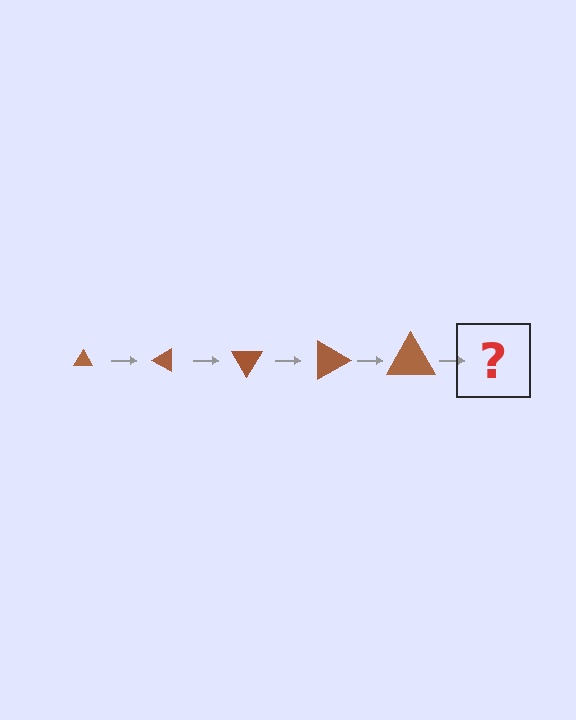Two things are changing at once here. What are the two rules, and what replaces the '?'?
The two rules are that the triangle grows larger each step and it rotates 30 degrees each step. The '?' should be a triangle, larger than the previous one and rotated 150 degrees from the start.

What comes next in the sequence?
The next element should be a triangle, larger than the previous one and rotated 150 degrees from the start.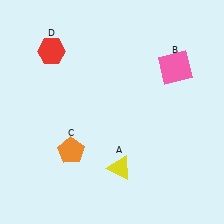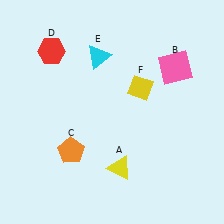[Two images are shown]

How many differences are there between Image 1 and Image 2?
There are 2 differences between the two images.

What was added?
A cyan triangle (E), a yellow diamond (F) were added in Image 2.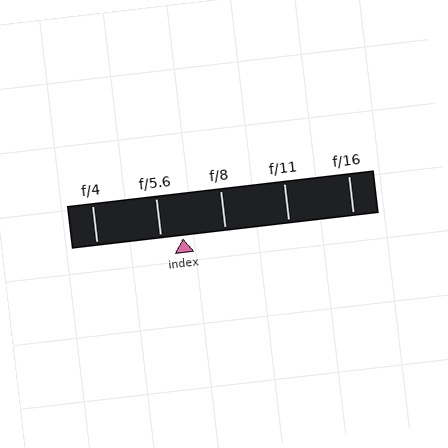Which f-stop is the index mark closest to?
The index mark is closest to f/5.6.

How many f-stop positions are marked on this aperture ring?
There are 5 f-stop positions marked.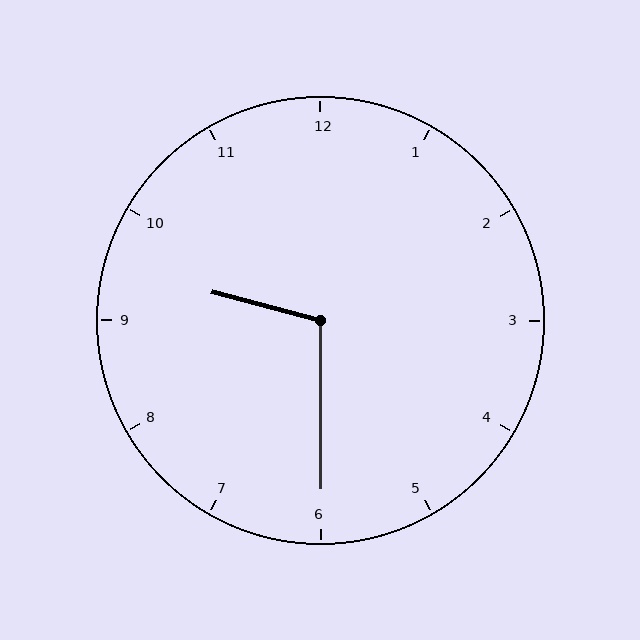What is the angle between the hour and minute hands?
Approximately 105 degrees.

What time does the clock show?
9:30.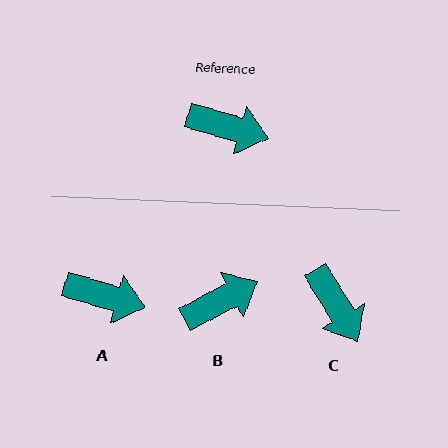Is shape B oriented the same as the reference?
No, it is off by about 44 degrees.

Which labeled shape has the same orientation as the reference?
A.